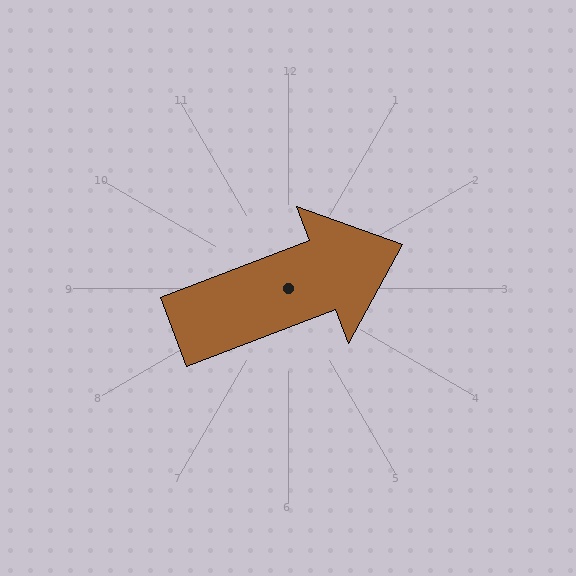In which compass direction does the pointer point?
East.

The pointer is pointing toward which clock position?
Roughly 2 o'clock.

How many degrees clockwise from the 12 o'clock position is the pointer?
Approximately 69 degrees.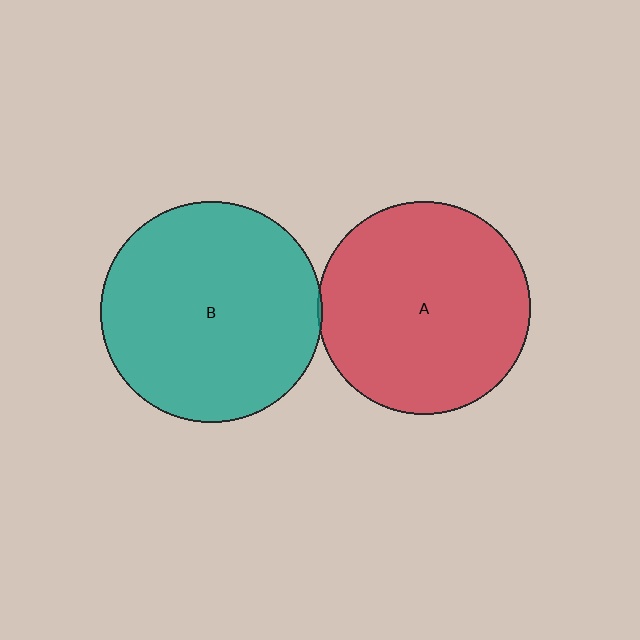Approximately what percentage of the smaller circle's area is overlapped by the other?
Approximately 5%.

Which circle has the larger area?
Circle B (teal).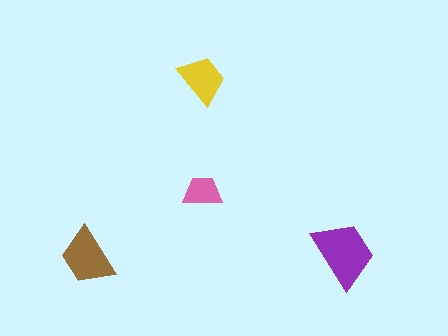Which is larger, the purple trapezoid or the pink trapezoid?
The purple one.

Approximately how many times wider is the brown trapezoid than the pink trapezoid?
About 1.5 times wider.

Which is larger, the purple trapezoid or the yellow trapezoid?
The purple one.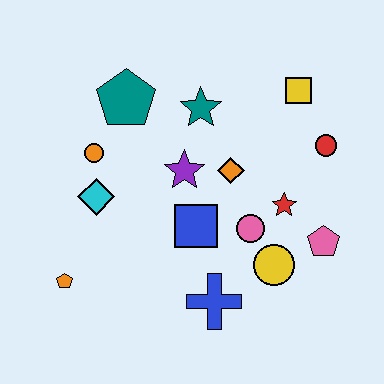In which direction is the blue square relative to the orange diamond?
The blue square is below the orange diamond.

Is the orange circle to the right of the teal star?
No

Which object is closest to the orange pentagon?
The cyan diamond is closest to the orange pentagon.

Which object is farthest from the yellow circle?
The teal pentagon is farthest from the yellow circle.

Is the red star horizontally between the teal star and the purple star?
No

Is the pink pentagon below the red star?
Yes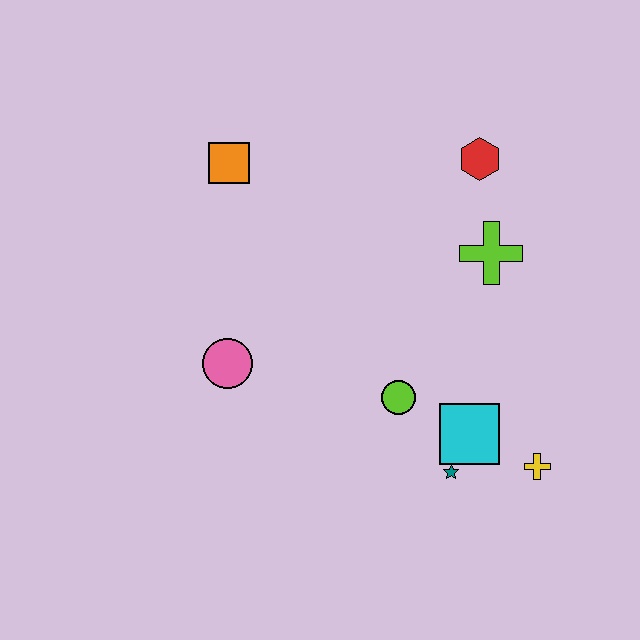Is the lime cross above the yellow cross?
Yes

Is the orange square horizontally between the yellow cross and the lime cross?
No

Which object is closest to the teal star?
The cyan square is closest to the teal star.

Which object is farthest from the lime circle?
The orange square is farthest from the lime circle.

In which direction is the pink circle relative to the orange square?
The pink circle is below the orange square.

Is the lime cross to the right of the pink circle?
Yes